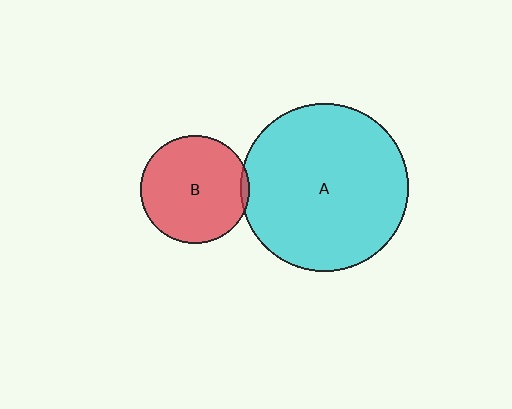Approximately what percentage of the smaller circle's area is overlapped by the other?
Approximately 5%.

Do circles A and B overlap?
Yes.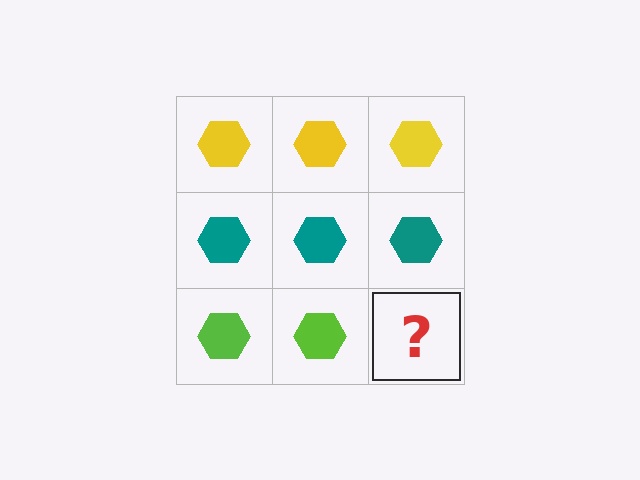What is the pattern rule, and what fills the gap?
The rule is that each row has a consistent color. The gap should be filled with a lime hexagon.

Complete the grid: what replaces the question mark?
The question mark should be replaced with a lime hexagon.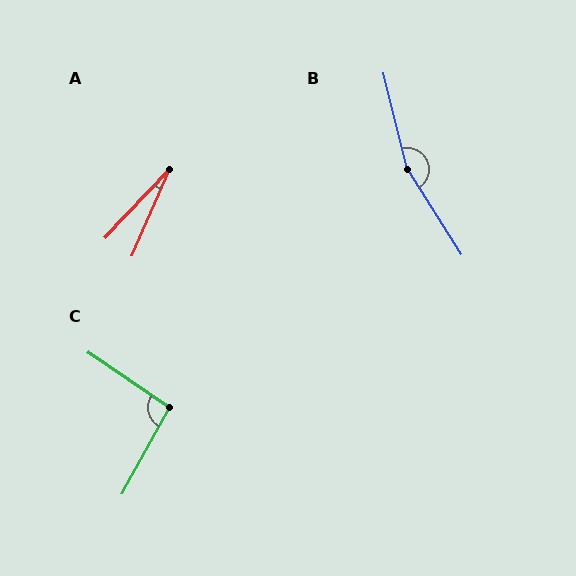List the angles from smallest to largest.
A (20°), C (95°), B (162°).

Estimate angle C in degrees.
Approximately 95 degrees.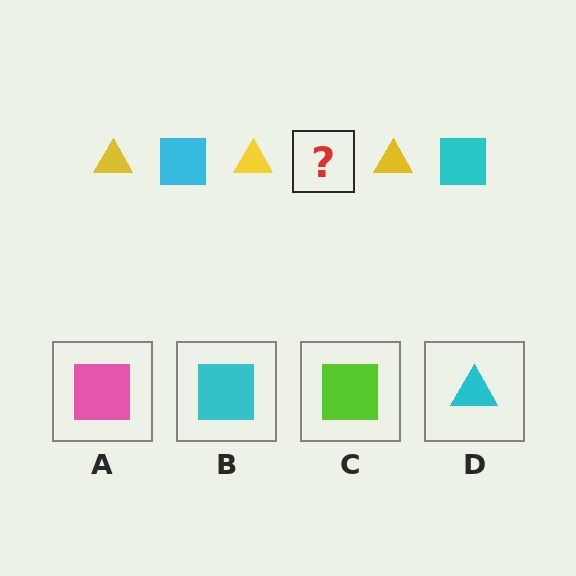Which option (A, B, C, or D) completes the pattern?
B.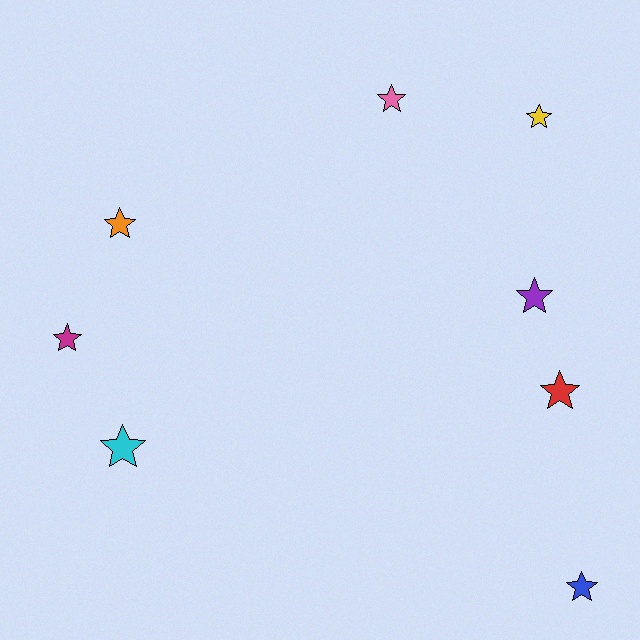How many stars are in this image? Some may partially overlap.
There are 8 stars.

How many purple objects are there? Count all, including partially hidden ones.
There is 1 purple object.